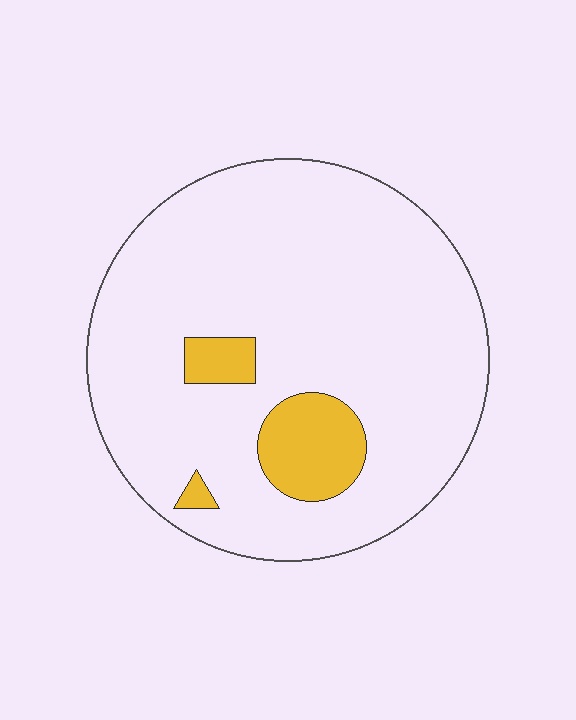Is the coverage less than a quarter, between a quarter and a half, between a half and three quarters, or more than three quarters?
Less than a quarter.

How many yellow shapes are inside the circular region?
3.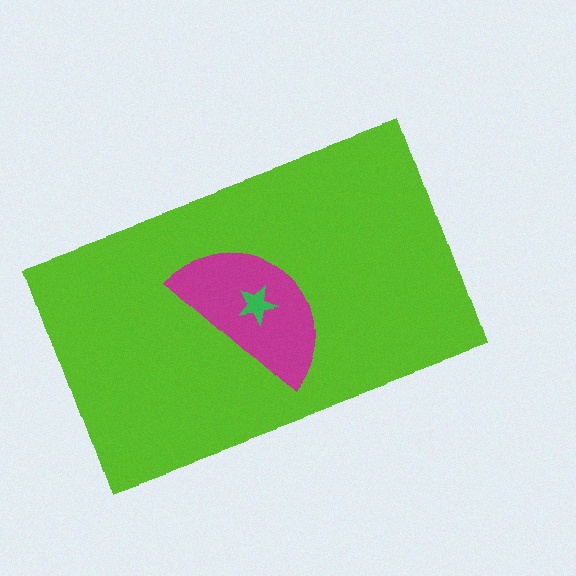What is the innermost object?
The green star.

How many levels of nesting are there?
3.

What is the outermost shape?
The lime rectangle.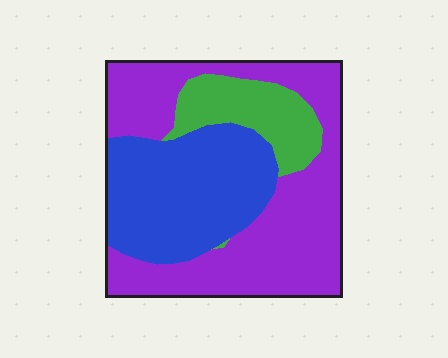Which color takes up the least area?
Green, at roughly 15%.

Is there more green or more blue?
Blue.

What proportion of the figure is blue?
Blue covers about 35% of the figure.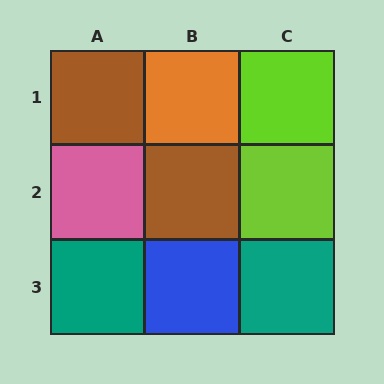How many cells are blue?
1 cell is blue.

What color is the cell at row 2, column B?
Brown.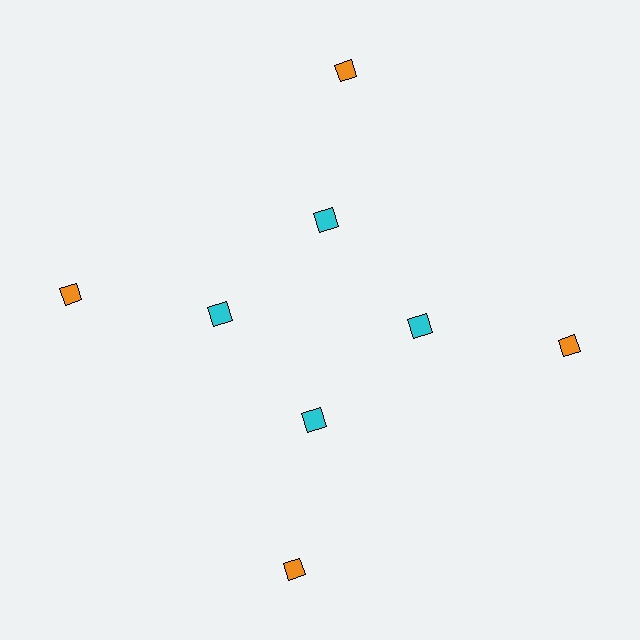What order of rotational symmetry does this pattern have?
This pattern has 4-fold rotational symmetry.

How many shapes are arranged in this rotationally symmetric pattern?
There are 8 shapes, arranged in 4 groups of 2.